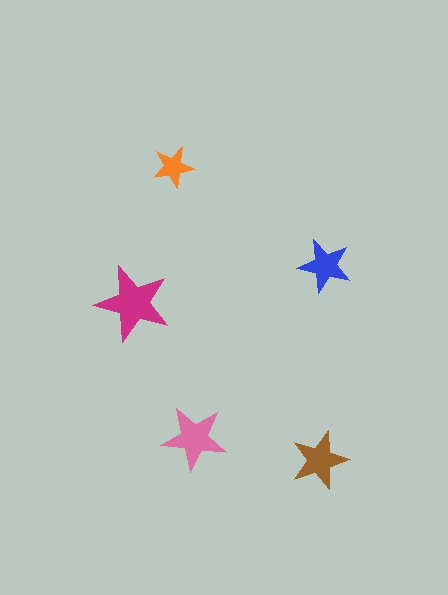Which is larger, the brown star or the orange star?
The brown one.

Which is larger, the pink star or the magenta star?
The magenta one.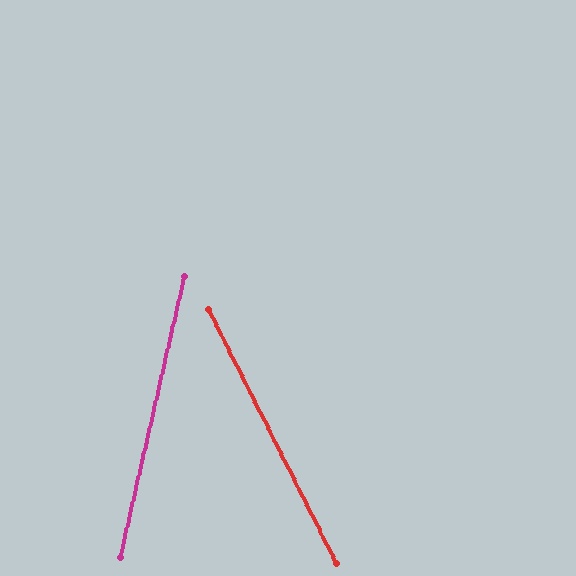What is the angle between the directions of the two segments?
Approximately 40 degrees.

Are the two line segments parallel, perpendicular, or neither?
Neither parallel nor perpendicular — they differ by about 40°.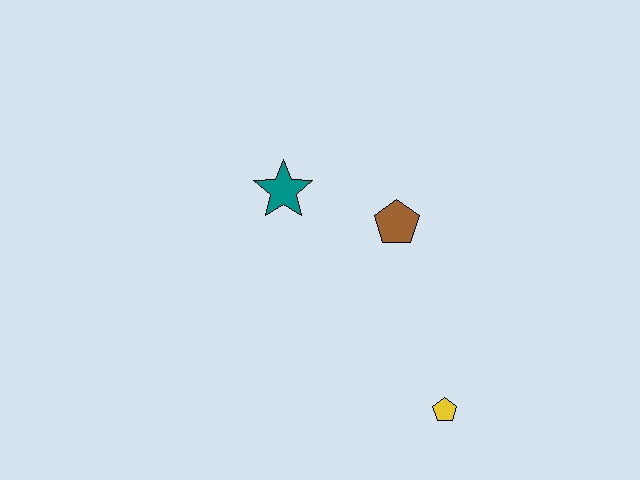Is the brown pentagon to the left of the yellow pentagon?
Yes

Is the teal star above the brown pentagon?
Yes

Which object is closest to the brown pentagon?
The teal star is closest to the brown pentagon.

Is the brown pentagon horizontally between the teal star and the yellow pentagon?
Yes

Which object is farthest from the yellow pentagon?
The teal star is farthest from the yellow pentagon.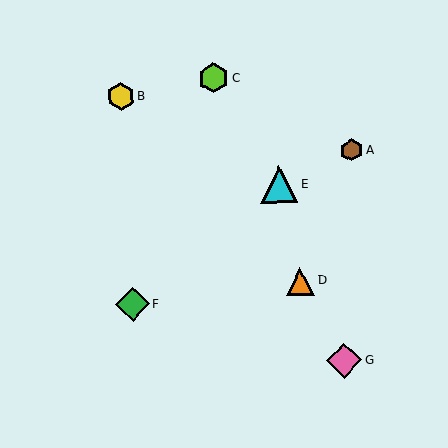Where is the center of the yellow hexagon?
The center of the yellow hexagon is at (121, 97).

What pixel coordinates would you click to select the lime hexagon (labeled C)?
Click at (214, 78) to select the lime hexagon C.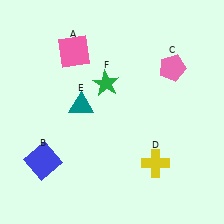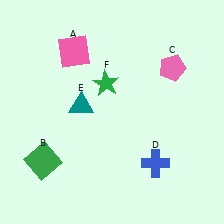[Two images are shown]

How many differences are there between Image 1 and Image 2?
There are 2 differences between the two images.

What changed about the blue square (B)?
In Image 1, B is blue. In Image 2, it changed to green.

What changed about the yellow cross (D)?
In Image 1, D is yellow. In Image 2, it changed to blue.